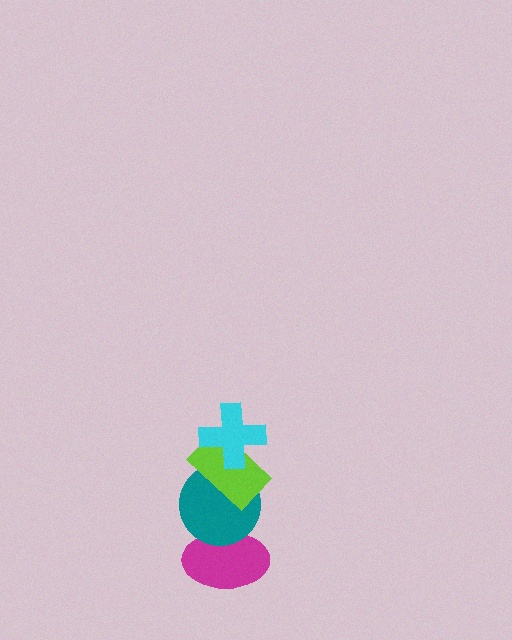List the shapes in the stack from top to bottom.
From top to bottom: the cyan cross, the lime rectangle, the teal circle, the magenta ellipse.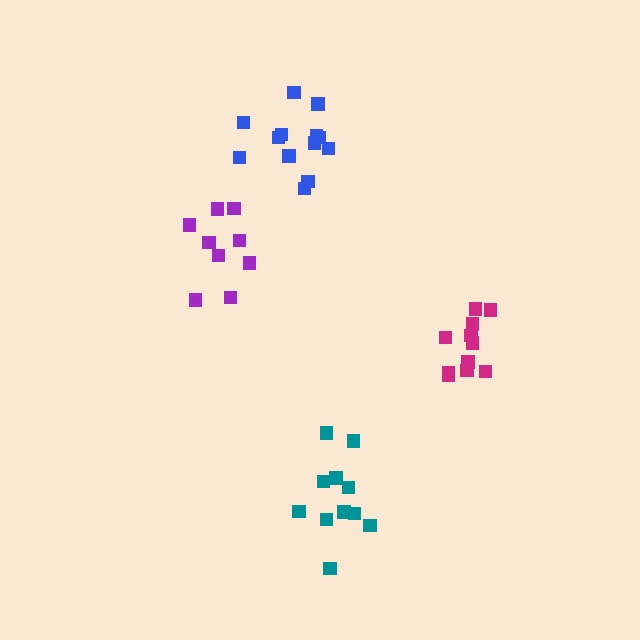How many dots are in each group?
Group 1: 13 dots, Group 2: 9 dots, Group 3: 11 dots, Group 4: 13 dots (46 total).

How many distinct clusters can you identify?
There are 4 distinct clusters.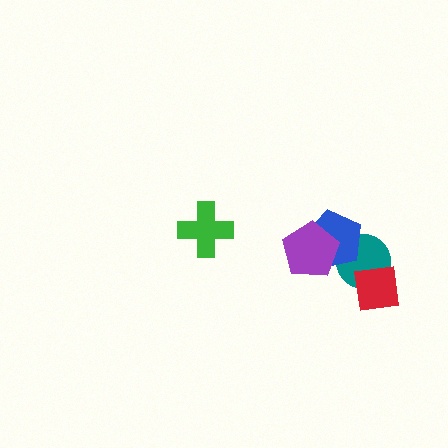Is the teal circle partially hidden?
Yes, it is partially covered by another shape.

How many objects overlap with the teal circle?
2 objects overlap with the teal circle.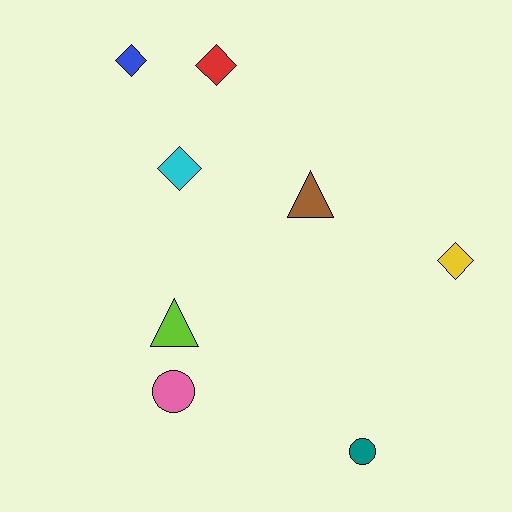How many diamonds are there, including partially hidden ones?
There are 4 diamonds.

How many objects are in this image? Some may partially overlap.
There are 8 objects.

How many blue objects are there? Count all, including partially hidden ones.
There is 1 blue object.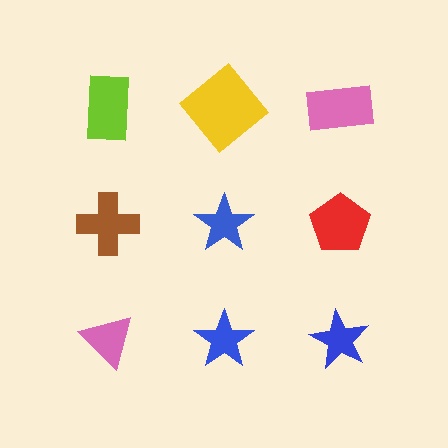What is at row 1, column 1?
A lime rectangle.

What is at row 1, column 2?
A yellow diamond.